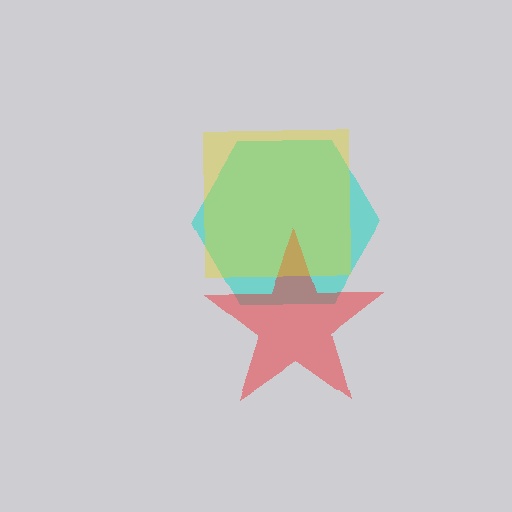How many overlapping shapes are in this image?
There are 3 overlapping shapes in the image.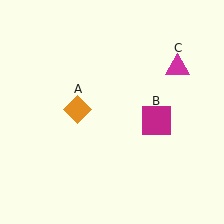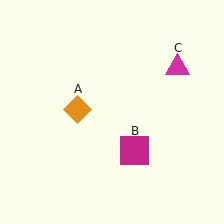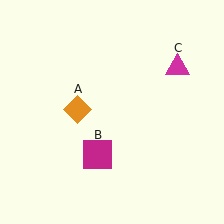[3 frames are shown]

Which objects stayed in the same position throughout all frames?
Orange diamond (object A) and magenta triangle (object C) remained stationary.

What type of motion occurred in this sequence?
The magenta square (object B) rotated clockwise around the center of the scene.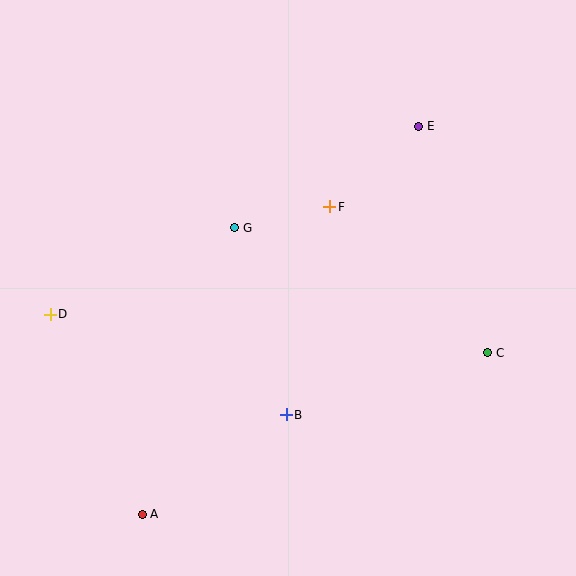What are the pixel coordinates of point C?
Point C is at (488, 353).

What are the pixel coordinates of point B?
Point B is at (286, 415).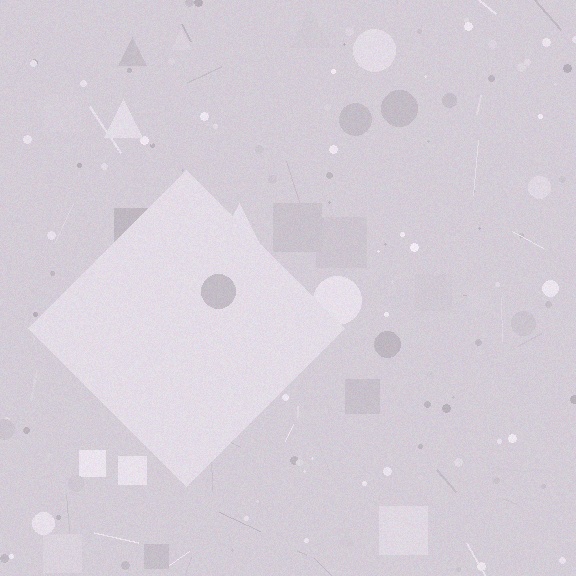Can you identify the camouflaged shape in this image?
The camouflaged shape is a diamond.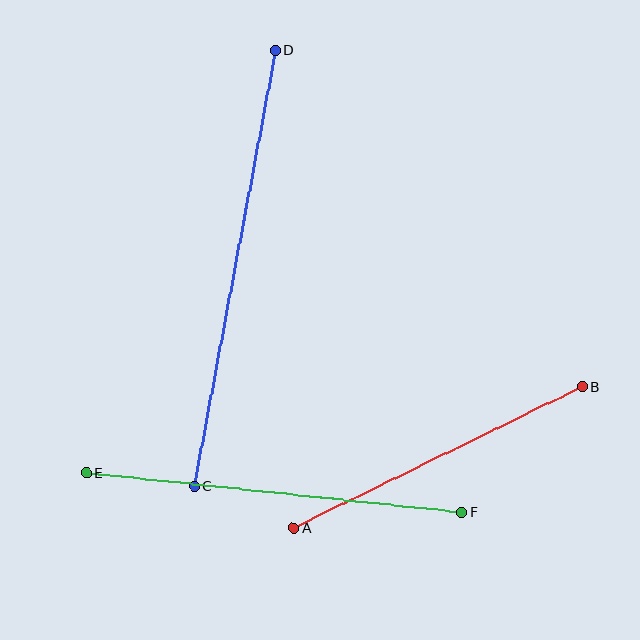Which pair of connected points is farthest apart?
Points C and D are farthest apart.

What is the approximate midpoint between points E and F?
The midpoint is at approximately (274, 492) pixels.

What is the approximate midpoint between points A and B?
The midpoint is at approximately (438, 457) pixels.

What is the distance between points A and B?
The distance is approximately 321 pixels.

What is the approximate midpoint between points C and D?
The midpoint is at approximately (235, 268) pixels.